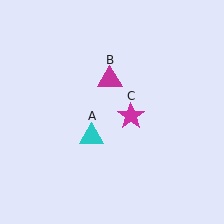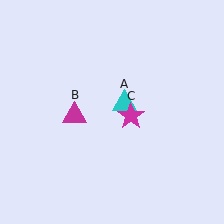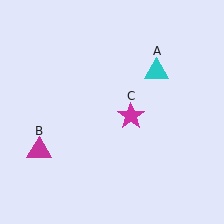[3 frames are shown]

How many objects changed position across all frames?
2 objects changed position: cyan triangle (object A), magenta triangle (object B).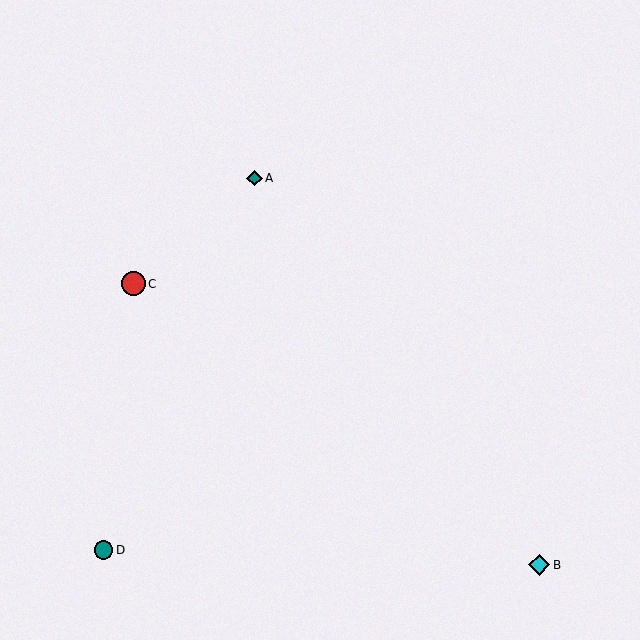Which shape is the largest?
The red circle (labeled C) is the largest.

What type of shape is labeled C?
Shape C is a red circle.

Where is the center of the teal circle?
The center of the teal circle is at (103, 550).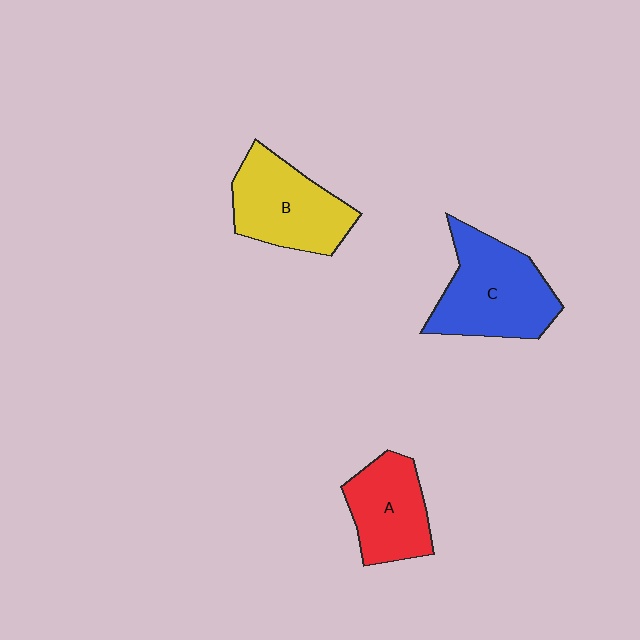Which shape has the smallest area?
Shape A (red).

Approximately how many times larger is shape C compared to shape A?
Approximately 1.4 times.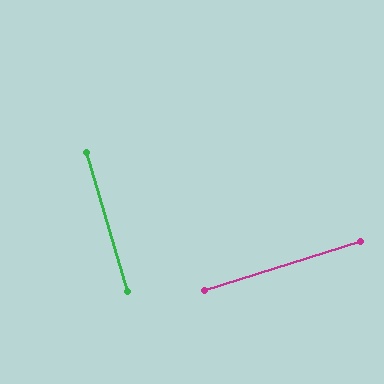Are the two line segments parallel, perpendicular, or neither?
Perpendicular — they meet at approximately 89°.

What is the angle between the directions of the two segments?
Approximately 89 degrees.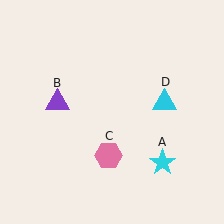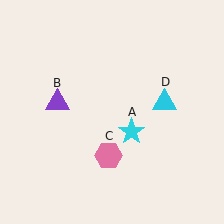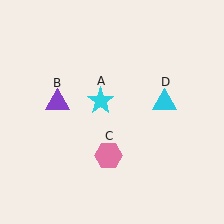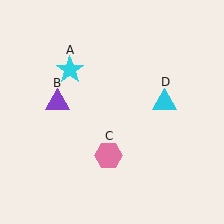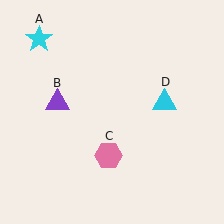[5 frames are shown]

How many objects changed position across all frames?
1 object changed position: cyan star (object A).